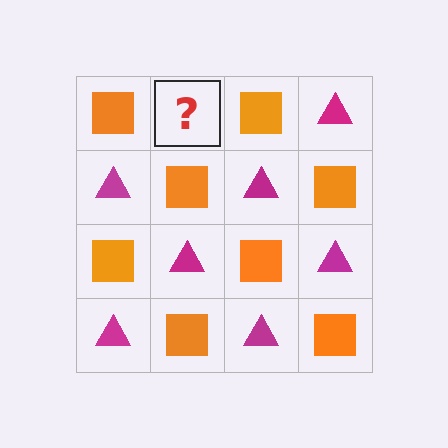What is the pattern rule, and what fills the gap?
The rule is that it alternates orange square and magenta triangle in a checkerboard pattern. The gap should be filled with a magenta triangle.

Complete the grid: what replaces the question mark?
The question mark should be replaced with a magenta triangle.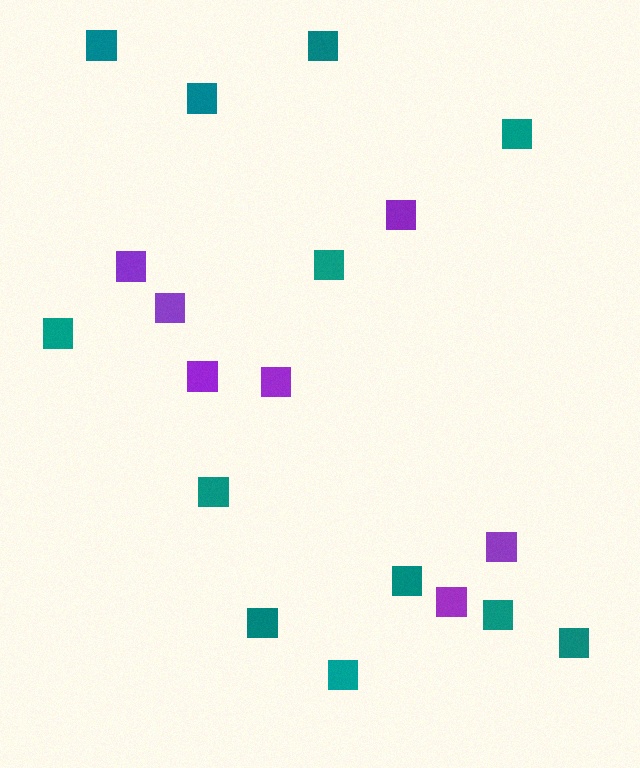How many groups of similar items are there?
There are 2 groups: one group of teal squares (12) and one group of purple squares (7).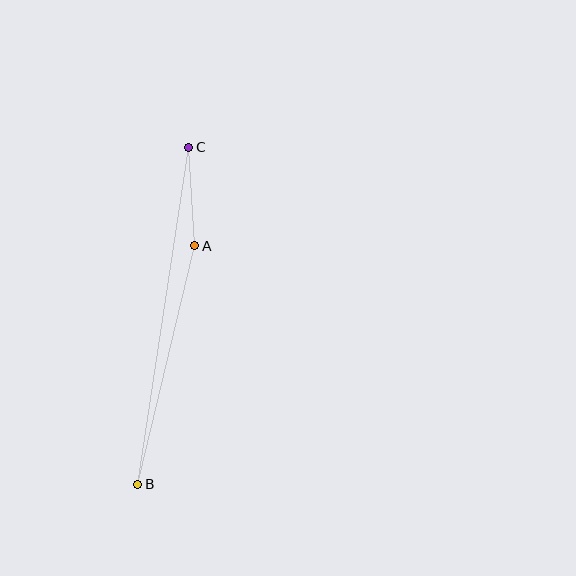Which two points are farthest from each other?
Points B and C are farthest from each other.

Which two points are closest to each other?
Points A and C are closest to each other.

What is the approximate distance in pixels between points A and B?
The distance between A and B is approximately 245 pixels.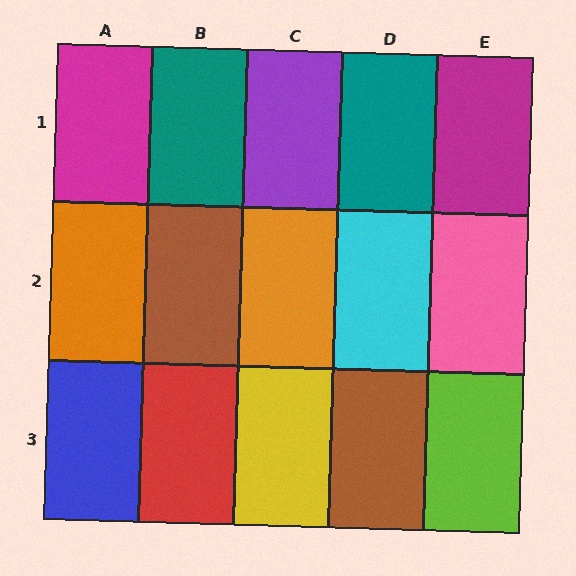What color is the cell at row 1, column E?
Magenta.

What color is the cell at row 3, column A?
Blue.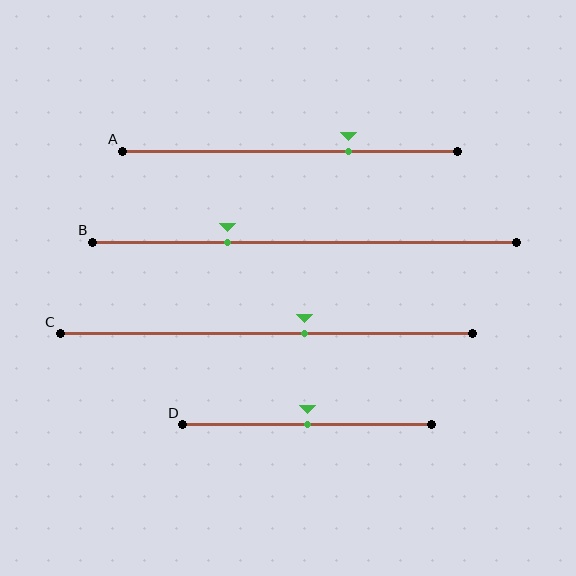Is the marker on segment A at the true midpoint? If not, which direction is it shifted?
No, the marker on segment A is shifted to the right by about 18% of the segment length.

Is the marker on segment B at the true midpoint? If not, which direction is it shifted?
No, the marker on segment B is shifted to the left by about 18% of the segment length.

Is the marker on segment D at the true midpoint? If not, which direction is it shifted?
Yes, the marker on segment D is at the true midpoint.